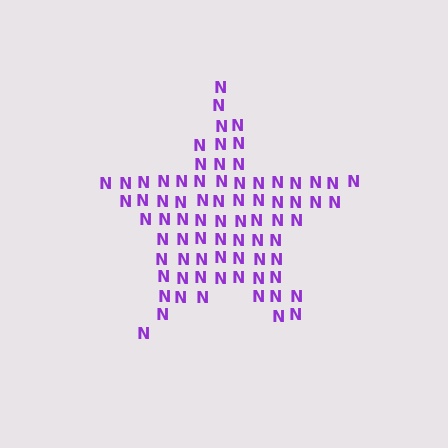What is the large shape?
The large shape is a star.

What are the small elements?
The small elements are letter N's.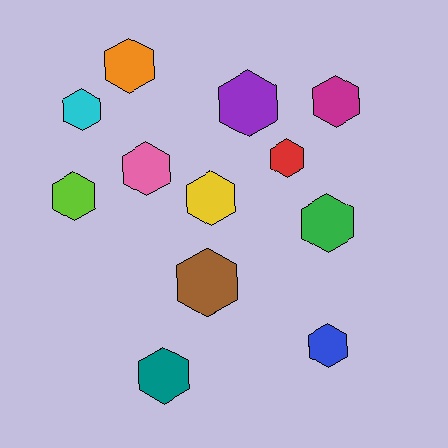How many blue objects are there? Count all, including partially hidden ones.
There is 1 blue object.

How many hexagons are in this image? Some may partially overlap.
There are 12 hexagons.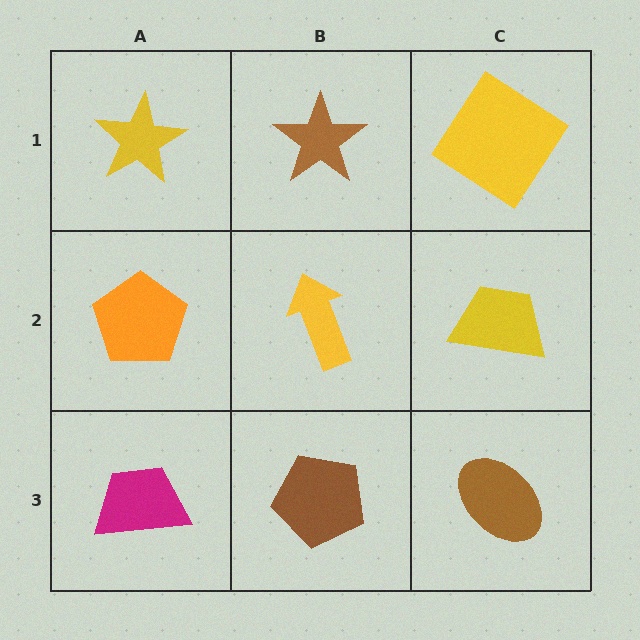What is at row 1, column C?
A yellow diamond.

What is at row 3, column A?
A magenta trapezoid.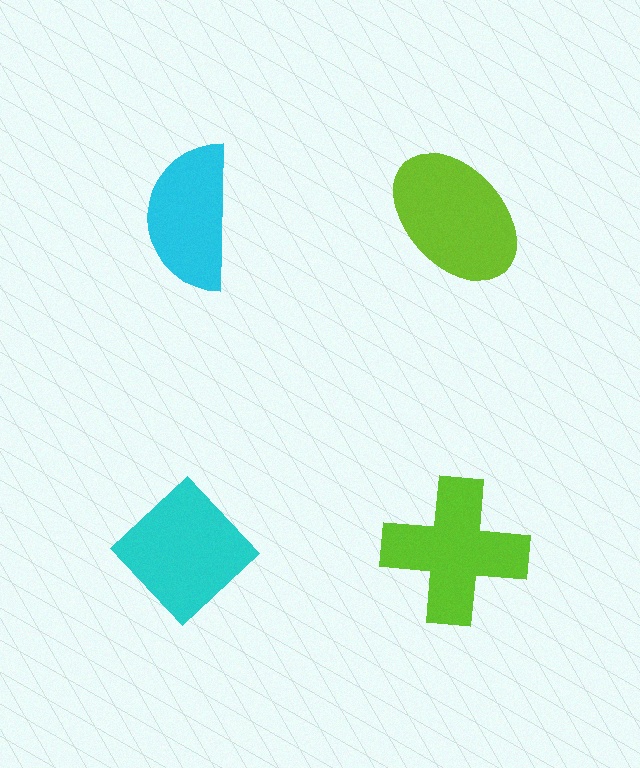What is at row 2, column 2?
A lime cross.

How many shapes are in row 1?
2 shapes.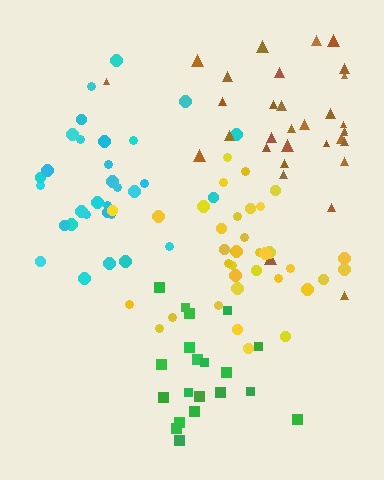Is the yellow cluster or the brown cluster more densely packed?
Yellow.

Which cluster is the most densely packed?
Yellow.